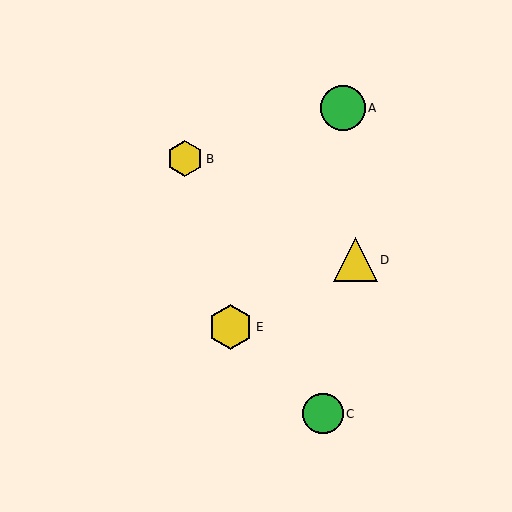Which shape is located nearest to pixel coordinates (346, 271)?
The yellow triangle (labeled D) at (355, 260) is nearest to that location.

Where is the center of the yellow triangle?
The center of the yellow triangle is at (355, 260).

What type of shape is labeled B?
Shape B is a yellow hexagon.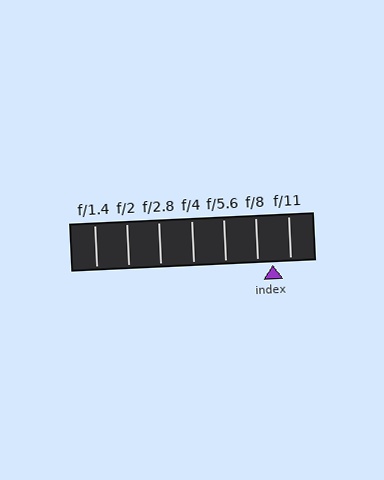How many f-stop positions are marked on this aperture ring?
There are 7 f-stop positions marked.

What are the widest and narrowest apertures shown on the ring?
The widest aperture shown is f/1.4 and the narrowest is f/11.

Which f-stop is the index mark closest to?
The index mark is closest to f/8.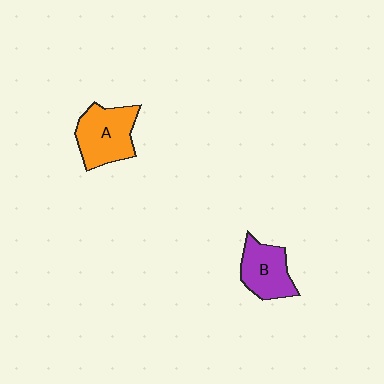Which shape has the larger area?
Shape A (orange).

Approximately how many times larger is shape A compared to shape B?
Approximately 1.2 times.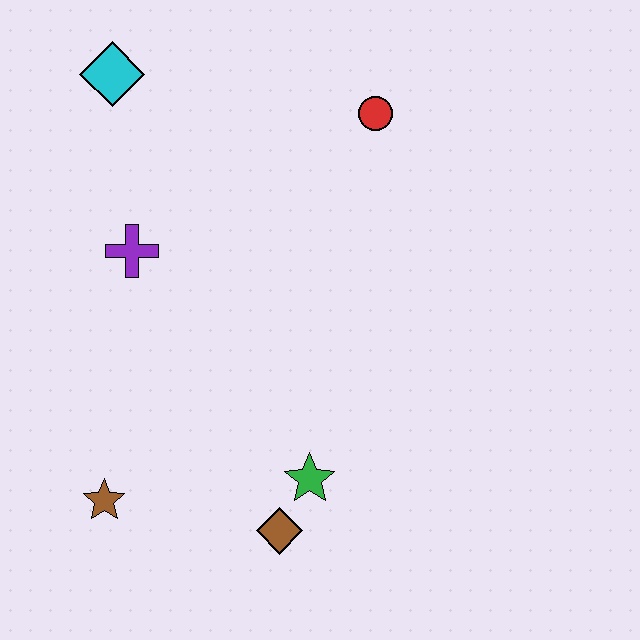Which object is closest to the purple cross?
The cyan diamond is closest to the purple cross.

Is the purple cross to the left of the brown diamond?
Yes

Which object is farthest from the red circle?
The brown star is farthest from the red circle.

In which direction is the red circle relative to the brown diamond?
The red circle is above the brown diamond.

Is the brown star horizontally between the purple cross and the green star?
No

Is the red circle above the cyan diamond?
No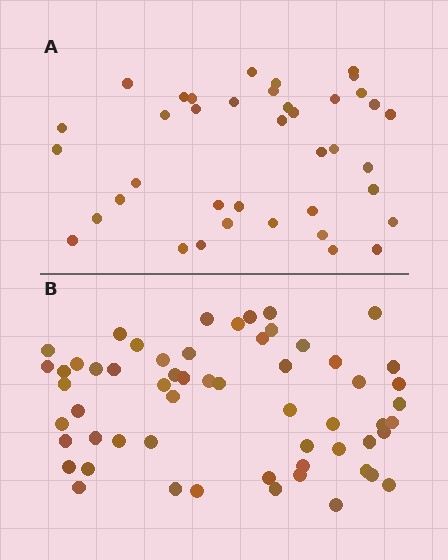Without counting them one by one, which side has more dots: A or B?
Region B (the bottom region) has more dots.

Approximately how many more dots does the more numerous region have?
Region B has approximately 20 more dots than region A.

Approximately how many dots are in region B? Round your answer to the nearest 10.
About 60 dots. (The exact count is 58, which rounds to 60.)